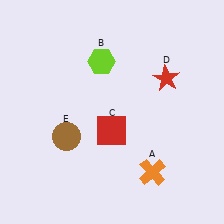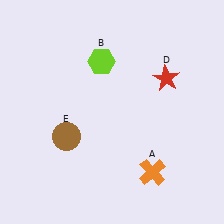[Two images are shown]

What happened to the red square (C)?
The red square (C) was removed in Image 2. It was in the bottom-left area of Image 1.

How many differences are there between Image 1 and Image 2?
There is 1 difference between the two images.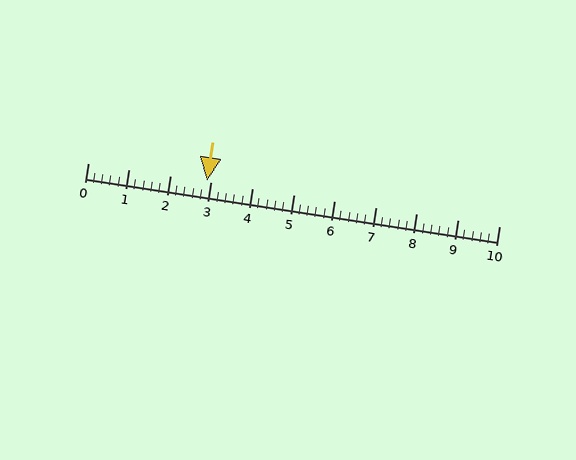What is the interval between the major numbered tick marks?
The major tick marks are spaced 1 units apart.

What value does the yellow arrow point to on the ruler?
The yellow arrow points to approximately 2.9.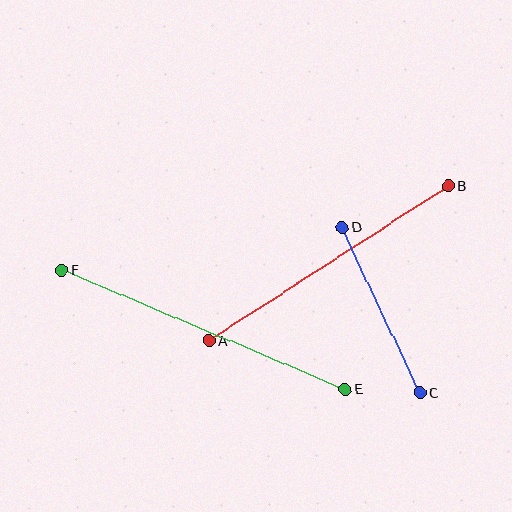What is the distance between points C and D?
The distance is approximately 182 pixels.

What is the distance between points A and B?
The distance is approximately 285 pixels.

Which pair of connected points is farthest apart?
Points E and F are farthest apart.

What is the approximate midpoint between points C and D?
The midpoint is at approximately (381, 310) pixels.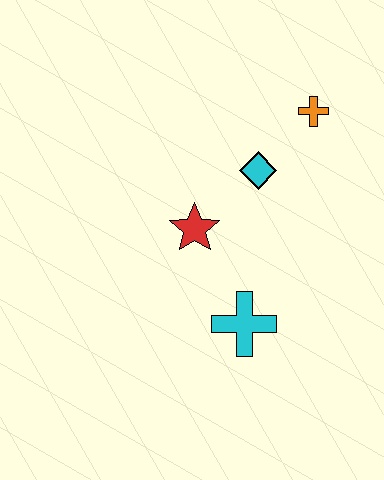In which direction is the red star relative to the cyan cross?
The red star is above the cyan cross.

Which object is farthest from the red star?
The orange cross is farthest from the red star.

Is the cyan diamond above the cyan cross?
Yes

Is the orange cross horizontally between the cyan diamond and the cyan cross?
No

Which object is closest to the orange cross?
The cyan diamond is closest to the orange cross.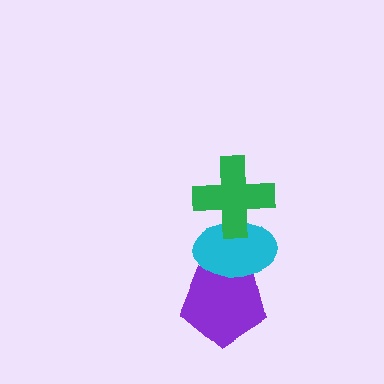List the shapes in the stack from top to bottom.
From top to bottom: the green cross, the cyan ellipse, the purple pentagon.